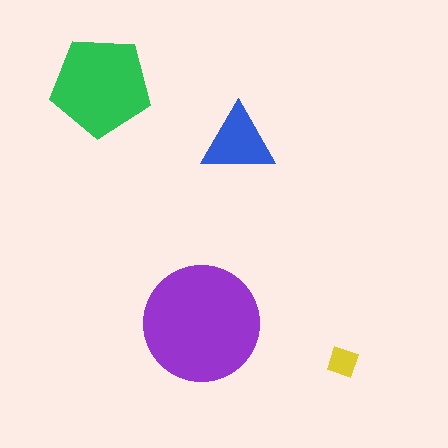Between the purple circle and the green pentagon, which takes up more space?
The purple circle.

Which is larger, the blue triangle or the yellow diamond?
The blue triangle.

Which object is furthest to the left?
The green pentagon is leftmost.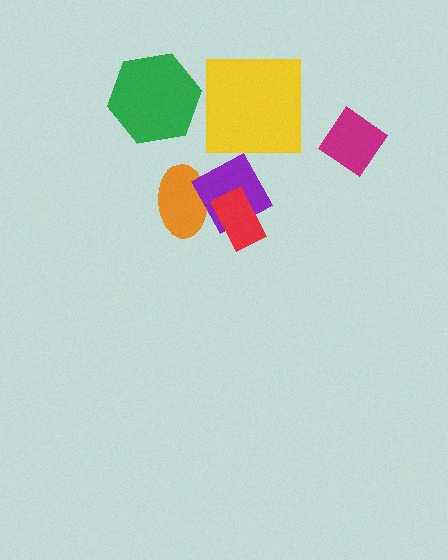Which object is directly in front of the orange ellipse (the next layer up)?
The purple diamond is directly in front of the orange ellipse.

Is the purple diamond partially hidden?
Yes, it is partially covered by another shape.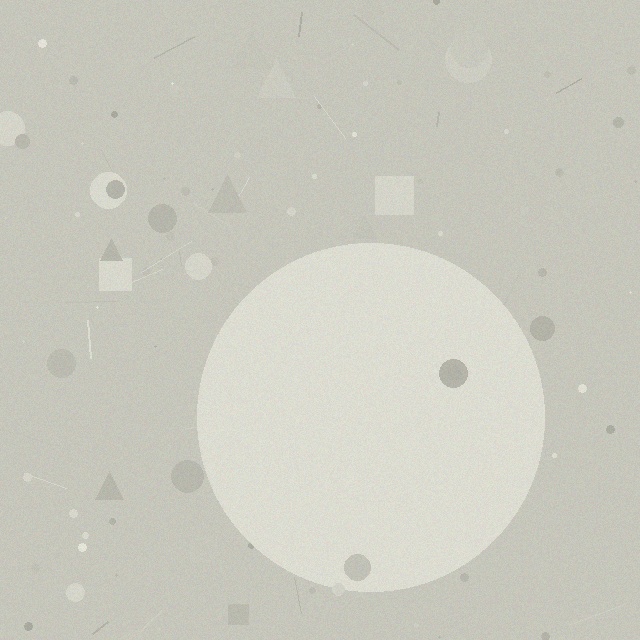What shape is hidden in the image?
A circle is hidden in the image.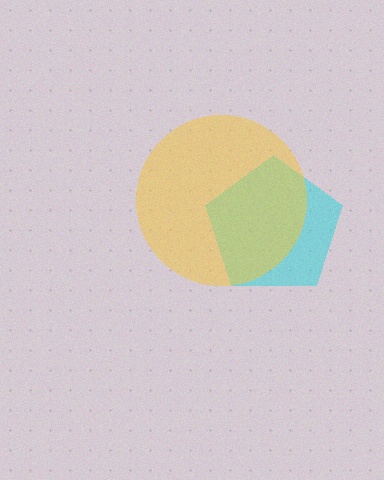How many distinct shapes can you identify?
There are 2 distinct shapes: a cyan pentagon, a yellow circle.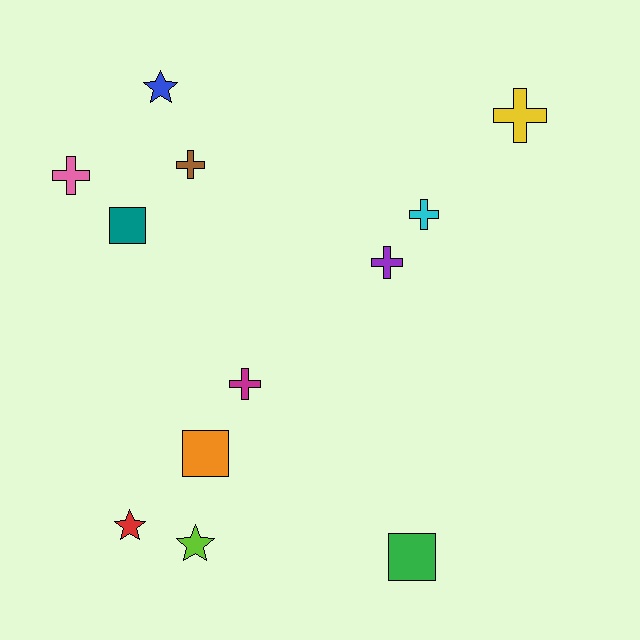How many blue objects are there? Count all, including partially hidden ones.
There is 1 blue object.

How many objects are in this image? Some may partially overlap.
There are 12 objects.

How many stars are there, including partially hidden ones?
There are 3 stars.